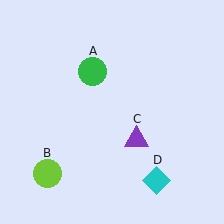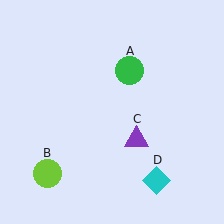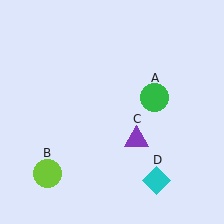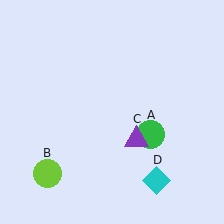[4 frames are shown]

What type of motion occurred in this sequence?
The green circle (object A) rotated clockwise around the center of the scene.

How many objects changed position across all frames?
1 object changed position: green circle (object A).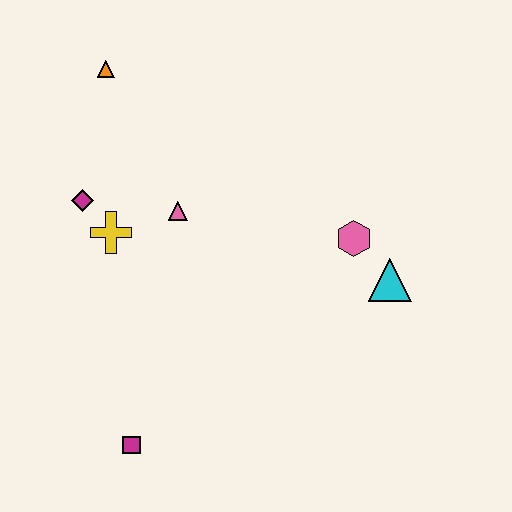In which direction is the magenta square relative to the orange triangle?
The magenta square is below the orange triangle.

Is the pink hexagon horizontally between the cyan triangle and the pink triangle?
Yes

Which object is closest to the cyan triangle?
The pink hexagon is closest to the cyan triangle.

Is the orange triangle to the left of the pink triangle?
Yes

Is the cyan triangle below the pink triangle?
Yes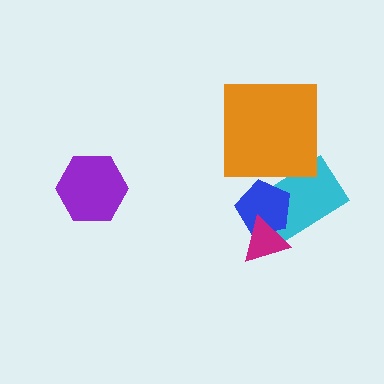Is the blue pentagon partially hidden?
Yes, it is partially covered by another shape.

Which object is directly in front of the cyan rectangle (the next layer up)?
The blue pentagon is directly in front of the cyan rectangle.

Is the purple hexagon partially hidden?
No, no other shape covers it.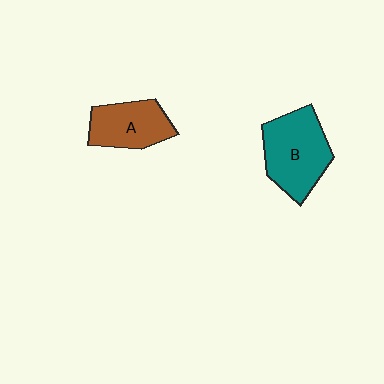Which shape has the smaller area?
Shape A (brown).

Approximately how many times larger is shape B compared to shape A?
Approximately 1.3 times.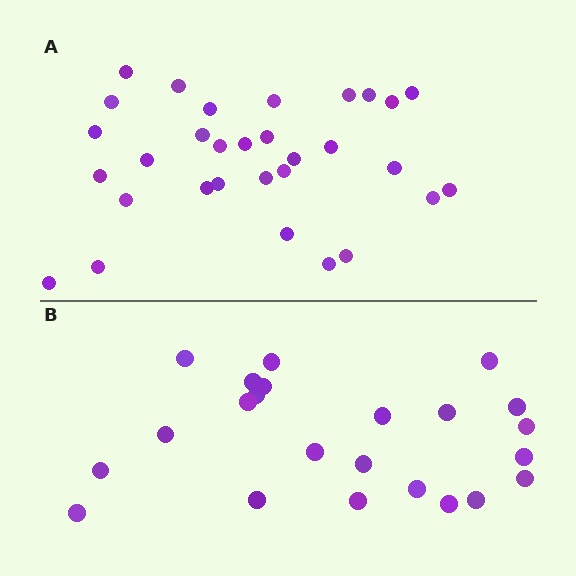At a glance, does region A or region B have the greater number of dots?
Region A (the top region) has more dots.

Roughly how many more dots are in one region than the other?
Region A has roughly 8 or so more dots than region B.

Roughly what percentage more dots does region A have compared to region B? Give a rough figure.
About 35% more.